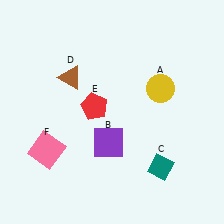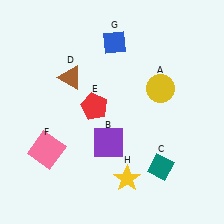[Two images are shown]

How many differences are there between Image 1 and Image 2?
There are 2 differences between the two images.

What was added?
A blue diamond (G), a yellow star (H) were added in Image 2.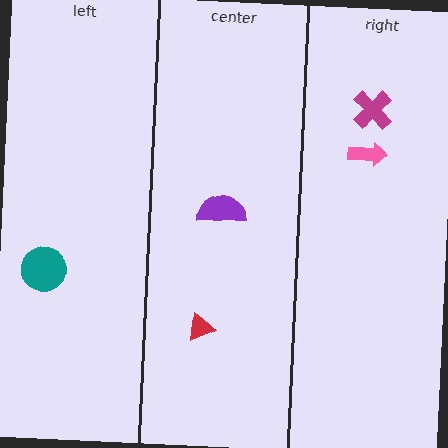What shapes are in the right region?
The pink arrow, the magenta cross.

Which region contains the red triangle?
The center region.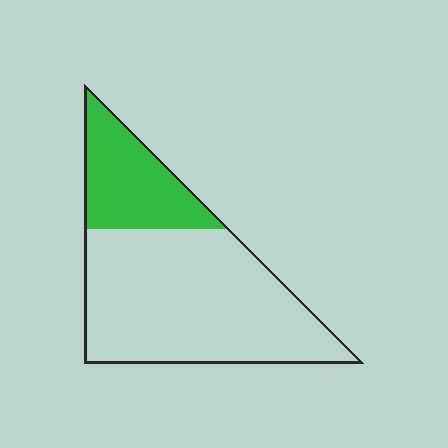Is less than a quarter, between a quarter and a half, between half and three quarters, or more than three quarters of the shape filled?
Between a quarter and a half.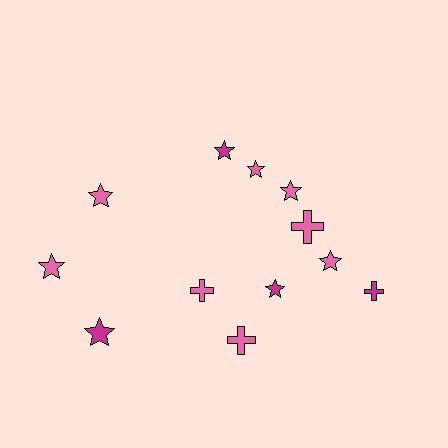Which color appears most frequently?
Pink, with 8 objects.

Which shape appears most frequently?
Star, with 8 objects.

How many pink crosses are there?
There are 3 pink crosses.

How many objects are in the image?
There are 12 objects.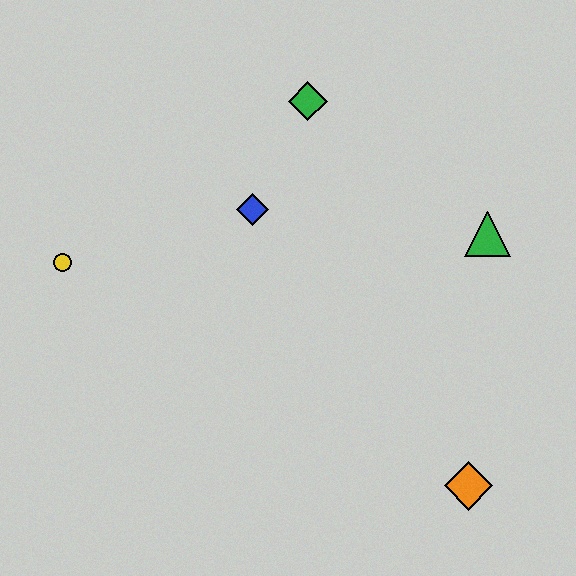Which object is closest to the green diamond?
The blue diamond is closest to the green diamond.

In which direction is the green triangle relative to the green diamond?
The green triangle is to the right of the green diamond.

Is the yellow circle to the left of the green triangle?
Yes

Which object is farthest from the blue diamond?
The orange diamond is farthest from the blue diamond.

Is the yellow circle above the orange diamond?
Yes